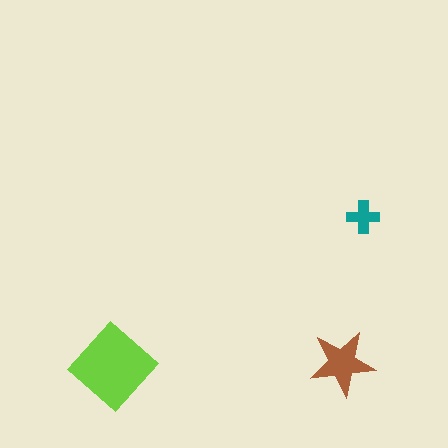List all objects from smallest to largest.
The teal cross, the brown star, the lime diamond.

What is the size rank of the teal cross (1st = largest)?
3rd.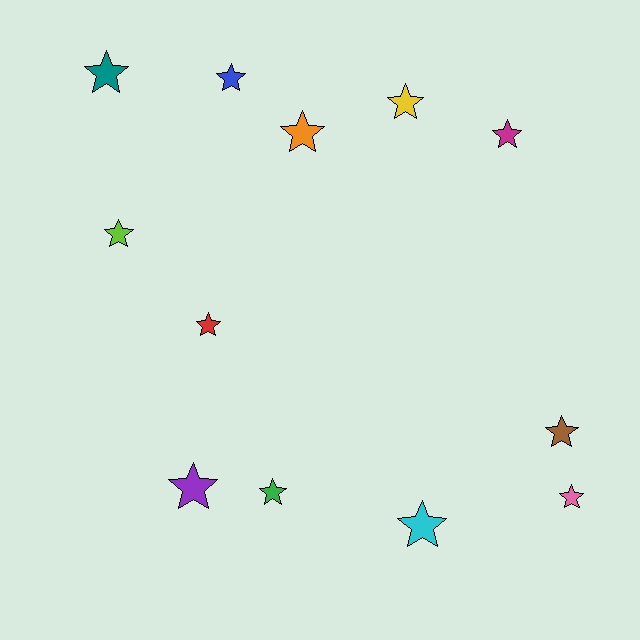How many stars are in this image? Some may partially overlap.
There are 12 stars.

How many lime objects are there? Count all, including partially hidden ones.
There is 1 lime object.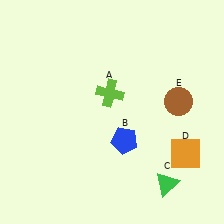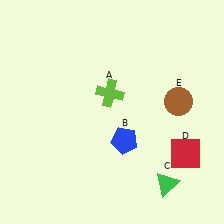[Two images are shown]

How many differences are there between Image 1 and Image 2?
There is 1 difference between the two images.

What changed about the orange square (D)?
In Image 1, D is orange. In Image 2, it changed to red.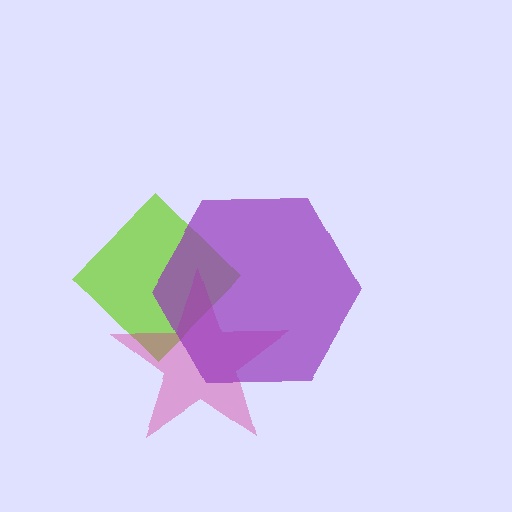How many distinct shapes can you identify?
There are 3 distinct shapes: a lime diamond, a magenta star, a purple hexagon.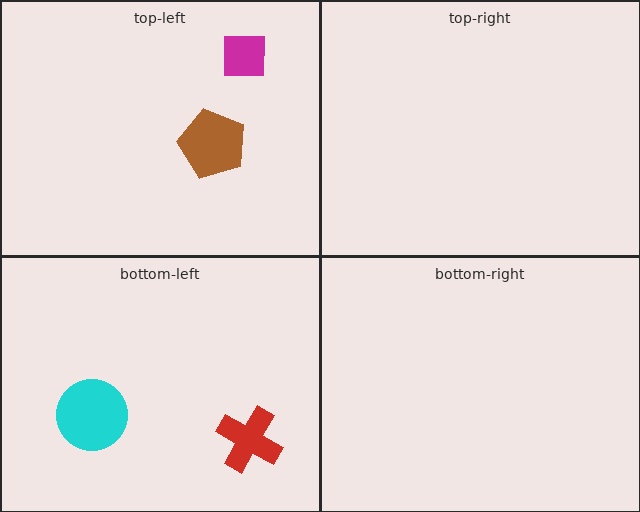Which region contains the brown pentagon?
The top-left region.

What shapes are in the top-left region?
The magenta square, the brown pentagon.